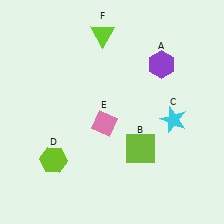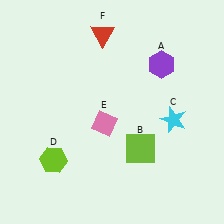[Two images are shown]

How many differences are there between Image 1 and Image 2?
There is 1 difference between the two images.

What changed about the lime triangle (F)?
In Image 1, F is lime. In Image 2, it changed to red.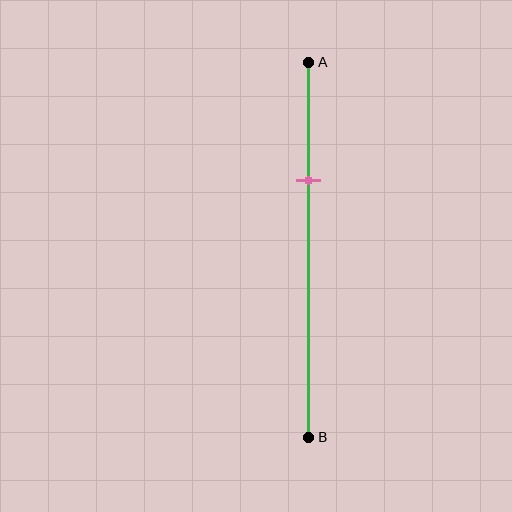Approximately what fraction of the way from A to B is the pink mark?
The pink mark is approximately 30% of the way from A to B.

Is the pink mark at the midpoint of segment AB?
No, the mark is at about 30% from A, not at the 50% midpoint.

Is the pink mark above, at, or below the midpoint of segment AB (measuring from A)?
The pink mark is above the midpoint of segment AB.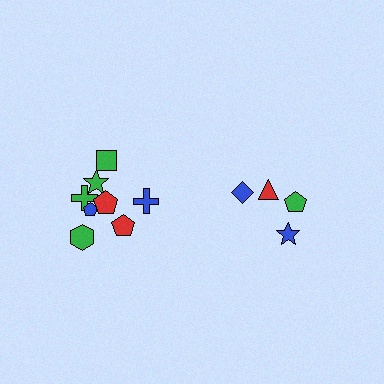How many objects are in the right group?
There are 4 objects.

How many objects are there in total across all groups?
There are 12 objects.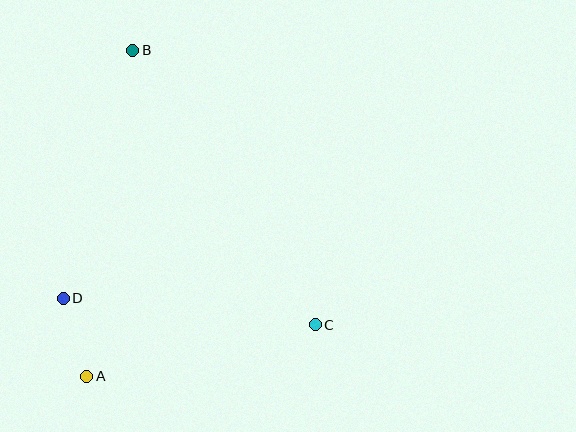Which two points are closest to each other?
Points A and D are closest to each other.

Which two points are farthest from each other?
Points B and C are farthest from each other.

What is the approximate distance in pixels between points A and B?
The distance between A and B is approximately 329 pixels.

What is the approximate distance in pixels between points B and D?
The distance between B and D is approximately 258 pixels.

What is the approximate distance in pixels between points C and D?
The distance between C and D is approximately 253 pixels.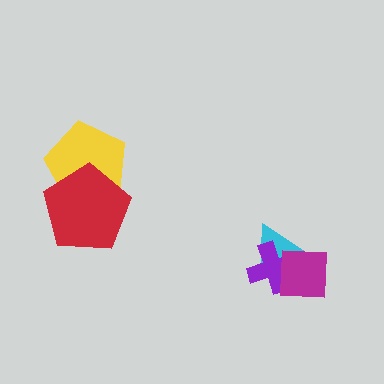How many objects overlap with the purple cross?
2 objects overlap with the purple cross.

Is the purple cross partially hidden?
Yes, it is partially covered by another shape.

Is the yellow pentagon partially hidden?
Yes, it is partially covered by another shape.